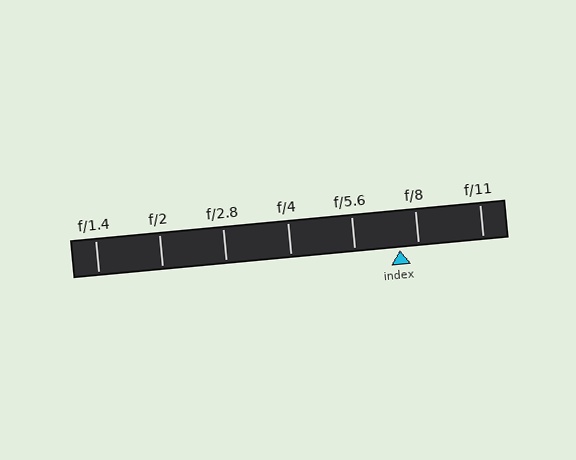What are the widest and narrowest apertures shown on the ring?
The widest aperture shown is f/1.4 and the narrowest is f/11.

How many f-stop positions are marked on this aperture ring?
There are 7 f-stop positions marked.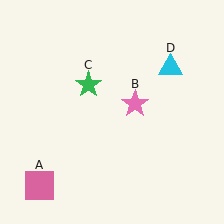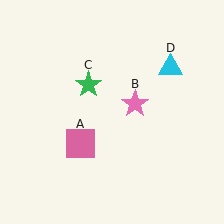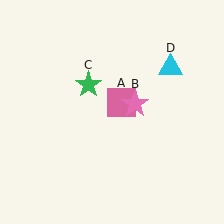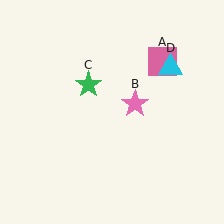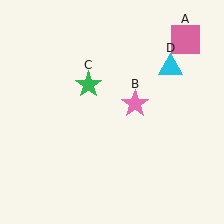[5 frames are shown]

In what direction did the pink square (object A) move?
The pink square (object A) moved up and to the right.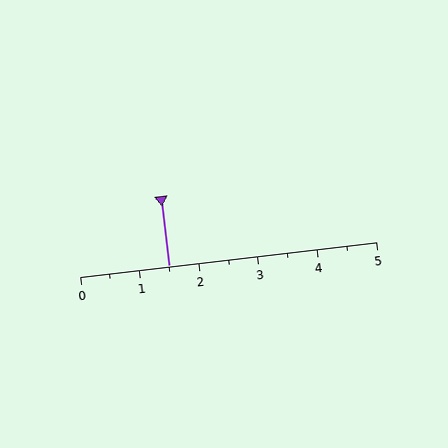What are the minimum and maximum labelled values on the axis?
The axis runs from 0 to 5.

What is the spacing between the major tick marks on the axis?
The major ticks are spaced 1 apart.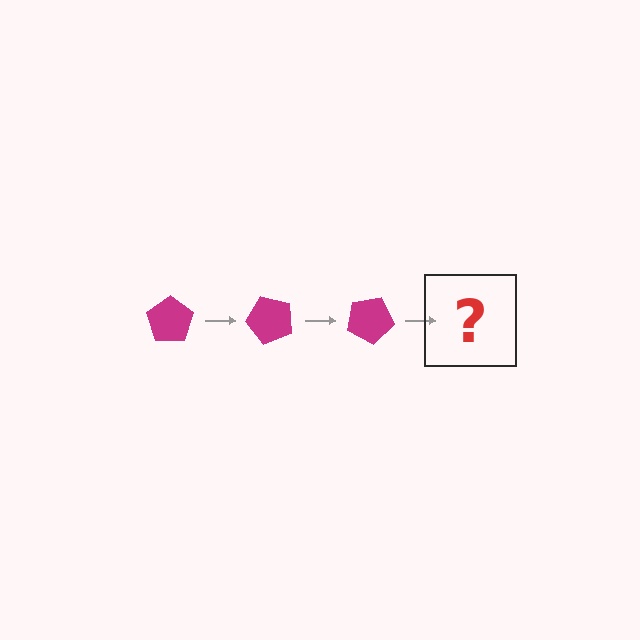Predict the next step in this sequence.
The next step is a magenta pentagon rotated 150 degrees.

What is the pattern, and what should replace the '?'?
The pattern is that the pentagon rotates 50 degrees each step. The '?' should be a magenta pentagon rotated 150 degrees.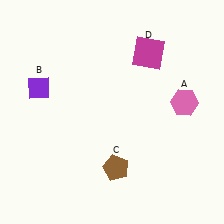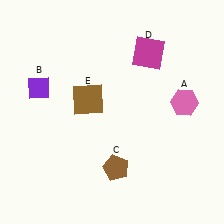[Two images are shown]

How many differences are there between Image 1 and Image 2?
There is 1 difference between the two images.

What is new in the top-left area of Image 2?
A brown square (E) was added in the top-left area of Image 2.